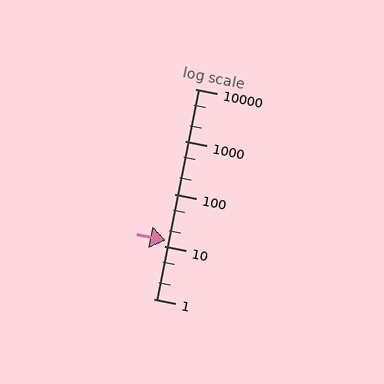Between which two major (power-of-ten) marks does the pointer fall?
The pointer is between 10 and 100.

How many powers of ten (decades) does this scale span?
The scale spans 4 decades, from 1 to 10000.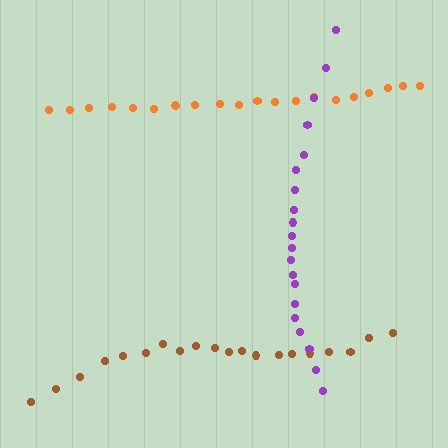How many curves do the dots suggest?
There are 3 distinct paths.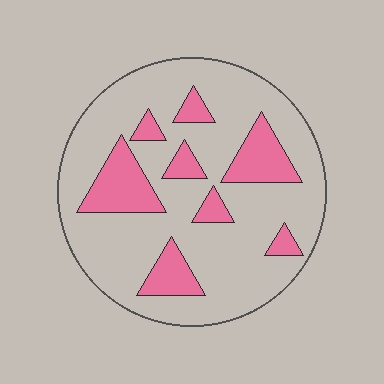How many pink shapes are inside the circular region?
8.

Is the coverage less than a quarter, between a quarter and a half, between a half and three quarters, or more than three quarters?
Less than a quarter.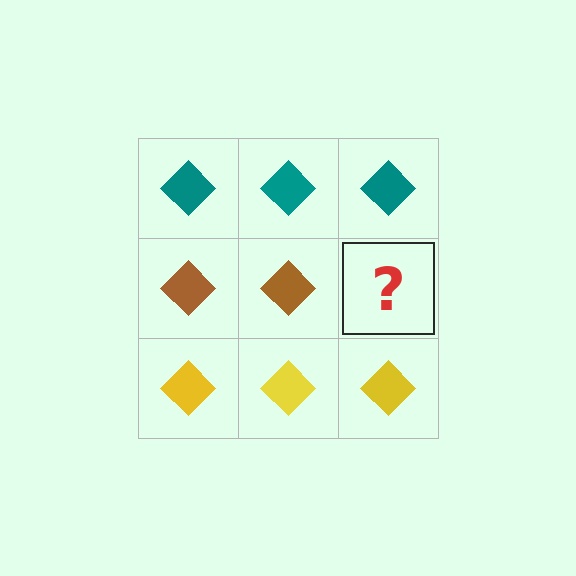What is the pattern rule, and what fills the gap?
The rule is that each row has a consistent color. The gap should be filled with a brown diamond.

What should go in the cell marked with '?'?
The missing cell should contain a brown diamond.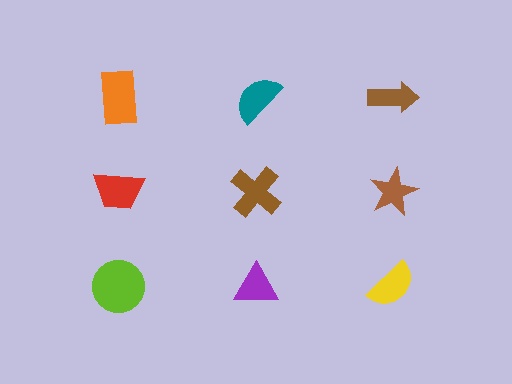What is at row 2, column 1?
A red trapezoid.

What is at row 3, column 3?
A yellow semicircle.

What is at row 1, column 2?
A teal semicircle.